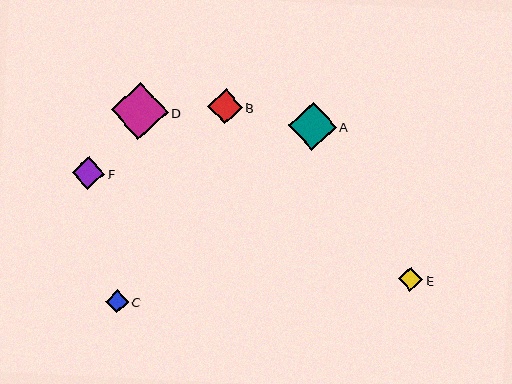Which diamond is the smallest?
Diamond C is the smallest with a size of approximately 23 pixels.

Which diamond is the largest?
Diamond D is the largest with a size of approximately 57 pixels.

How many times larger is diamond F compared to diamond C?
Diamond F is approximately 1.4 times the size of diamond C.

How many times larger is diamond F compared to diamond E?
Diamond F is approximately 1.4 times the size of diamond E.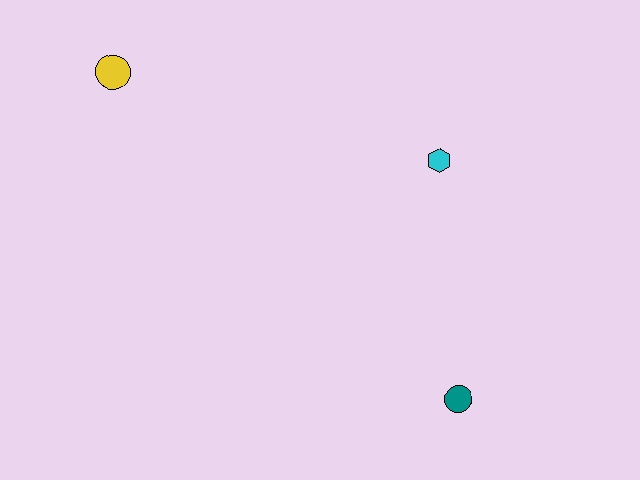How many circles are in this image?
There are 2 circles.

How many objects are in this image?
There are 3 objects.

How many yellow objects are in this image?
There is 1 yellow object.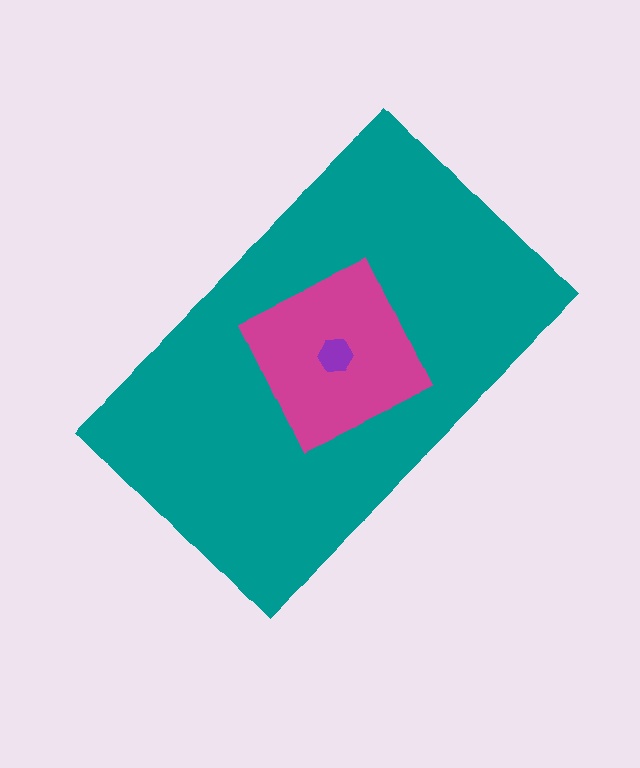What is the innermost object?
The purple hexagon.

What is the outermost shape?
The teal rectangle.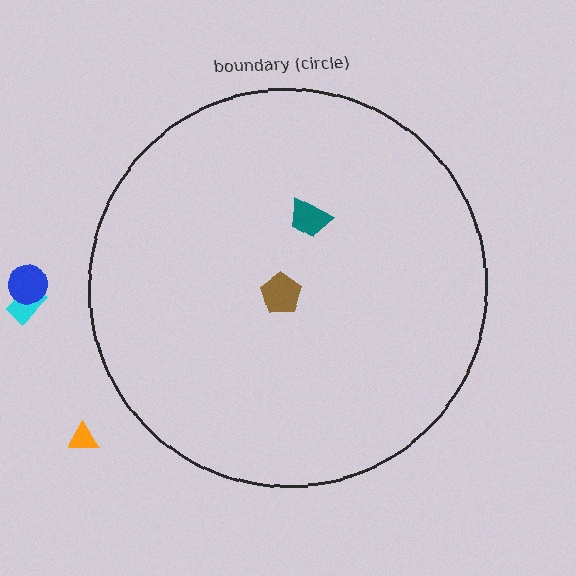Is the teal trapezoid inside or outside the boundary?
Inside.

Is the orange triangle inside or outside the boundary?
Outside.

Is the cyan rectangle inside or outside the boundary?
Outside.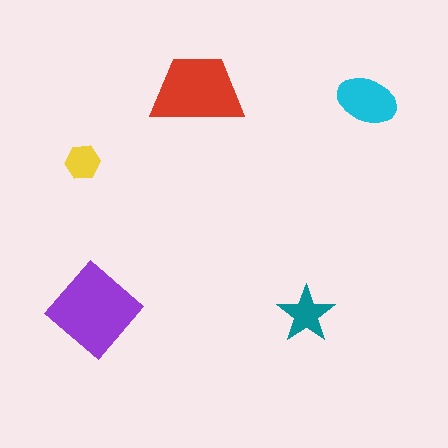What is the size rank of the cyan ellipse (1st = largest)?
3rd.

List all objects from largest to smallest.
The purple diamond, the red trapezoid, the cyan ellipse, the teal star, the yellow hexagon.